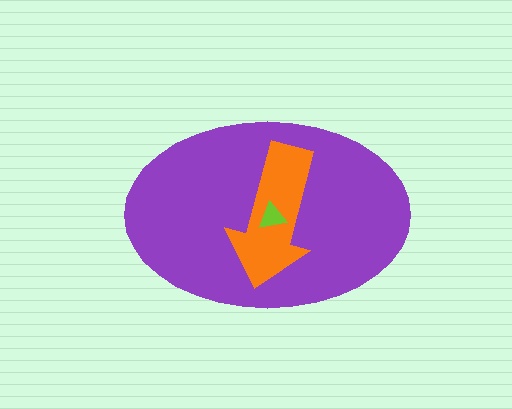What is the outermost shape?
The purple ellipse.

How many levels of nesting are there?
3.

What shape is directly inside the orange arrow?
The lime triangle.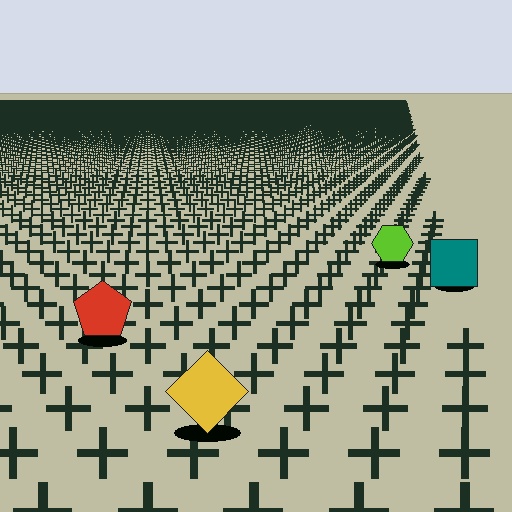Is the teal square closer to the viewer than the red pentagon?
No. The red pentagon is closer — you can tell from the texture gradient: the ground texture is coarser near it.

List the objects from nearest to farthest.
From nearest to farthest: the yellow diamond, the red pentagon, the teal square, the lime hexagon.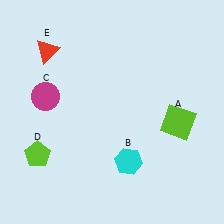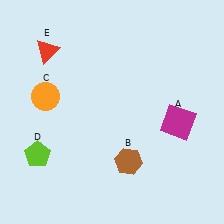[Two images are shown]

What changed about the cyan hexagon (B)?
In Image 1, B is cyan. In Image 2, it changed to brown.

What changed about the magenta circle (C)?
In Image 1, C is magenta. In Image 2, it changed to orange.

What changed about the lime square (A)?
In Image 1, A is lime. In Image 2, it changed to magenta.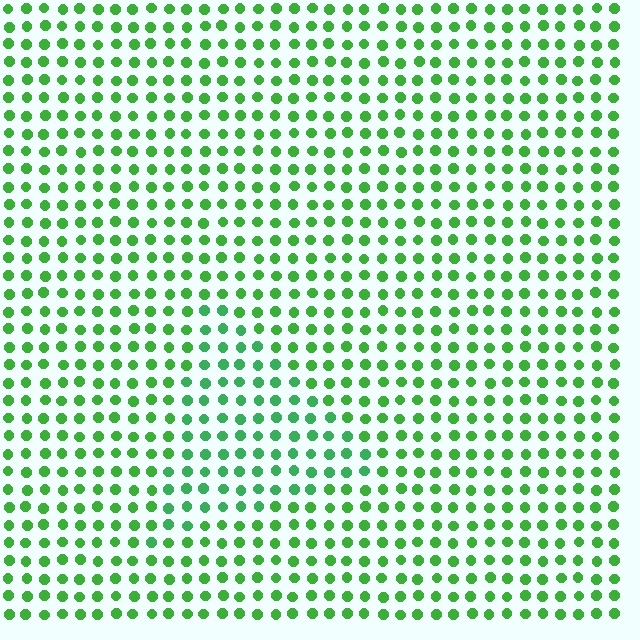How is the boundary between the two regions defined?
The boundary is defined purely by a slight shift in hue (about 20 degrees). Spacing, size, and orientation are identical on both sides.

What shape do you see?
I see a triangle.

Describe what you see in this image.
The image is filled with small green elements in a uniform arrangement. A triangle-shaped region is visible where the elements are tinted to a slightly different hue, forming a subtle color boundary.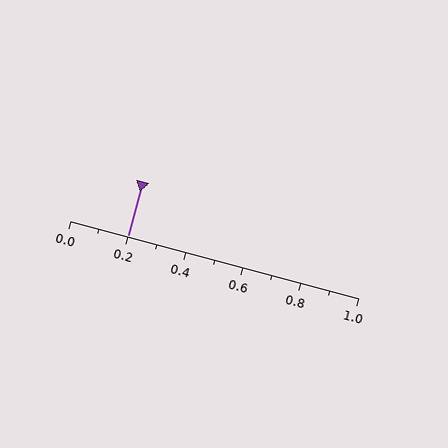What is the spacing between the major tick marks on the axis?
The major ticks are spaced 0.2 apart.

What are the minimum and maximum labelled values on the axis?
The axis runs from 0.0 to 1.0.